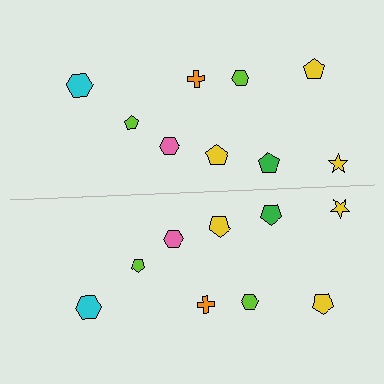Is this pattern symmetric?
Yes, this pattern has bilateral (reflection) symmetry.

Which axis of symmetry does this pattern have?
The pattern has a horizontal axis of symmetry running through the center of the image.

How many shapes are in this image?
There are 18 shapes in this image.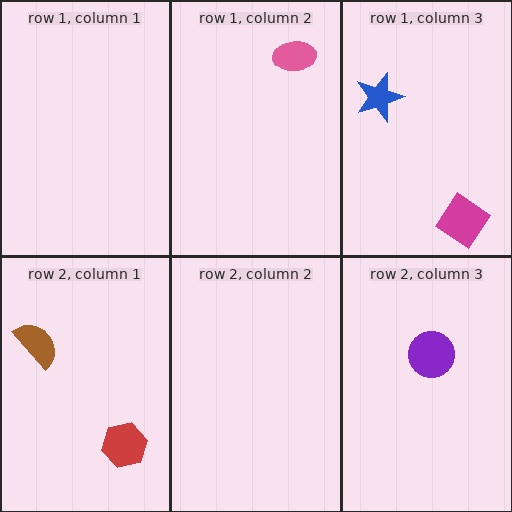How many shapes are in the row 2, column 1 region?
2.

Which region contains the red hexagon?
The row 2, column 1 region.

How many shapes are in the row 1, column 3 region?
2.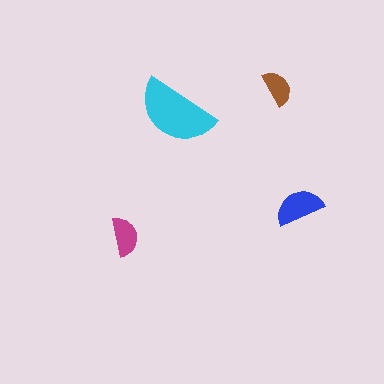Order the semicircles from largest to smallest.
the cyan one, the blue one, the magenta one, the brown one.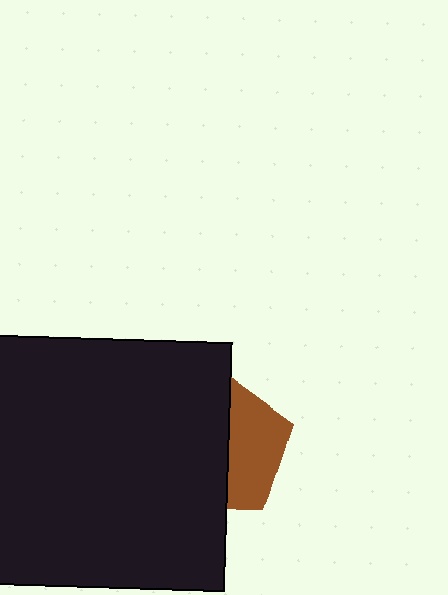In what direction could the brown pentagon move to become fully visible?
The brown pentagon could move right. That would shift it out from behind the black rectangle entirely.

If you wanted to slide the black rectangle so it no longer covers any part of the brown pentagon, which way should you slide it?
Slide it left — that is the most direct way to separate the two shapes.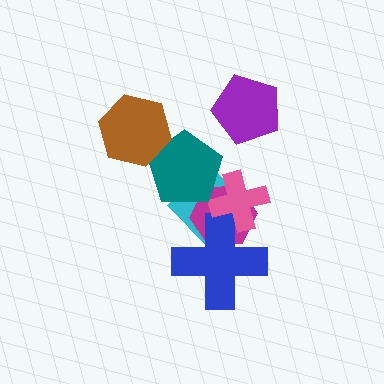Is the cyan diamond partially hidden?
Yes, it is partially covered by another shape.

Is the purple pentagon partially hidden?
No, no other shape covers it.